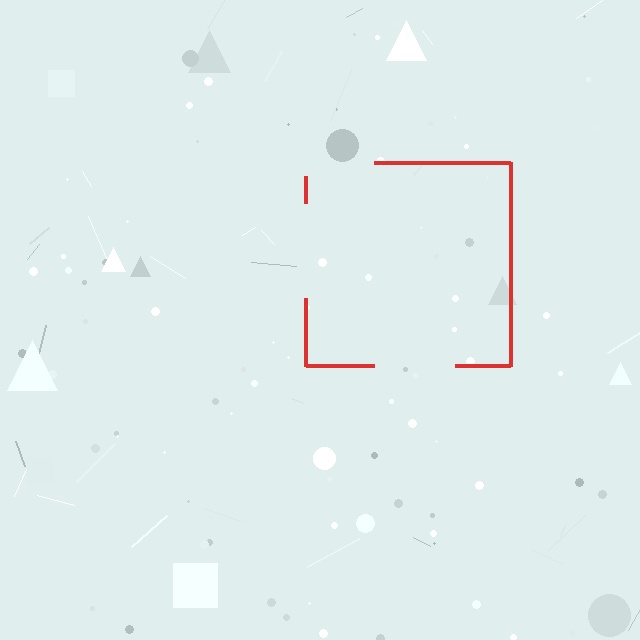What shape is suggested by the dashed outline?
The dashed outline suggests a square.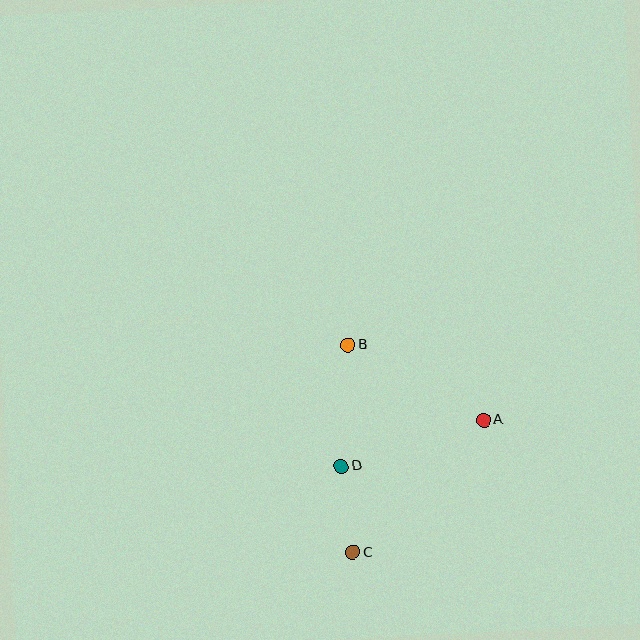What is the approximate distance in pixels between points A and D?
The distance between A and D is approximately 150 pixels.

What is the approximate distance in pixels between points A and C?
The distance between A and C is approximately 186 pixels.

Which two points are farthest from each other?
Points B and C are farthest from each other.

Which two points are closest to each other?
Points C and D are closest to each other.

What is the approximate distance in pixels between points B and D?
The distance between B and D is approximately 122 pixels.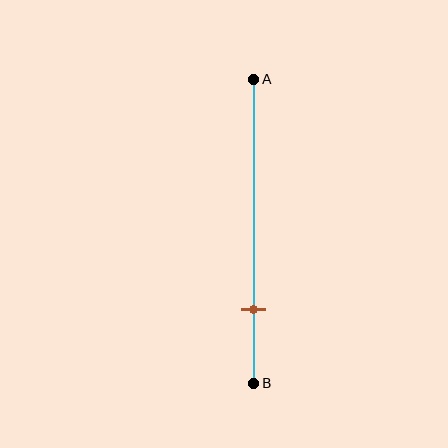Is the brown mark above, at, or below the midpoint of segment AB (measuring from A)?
The brown mark is below the midpoint of segment AB.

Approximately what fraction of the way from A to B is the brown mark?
The brown mark is approximately 75% of the way from A to B.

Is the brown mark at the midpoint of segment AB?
No, the mark is at about 75% from A, not at the 50% midpoint.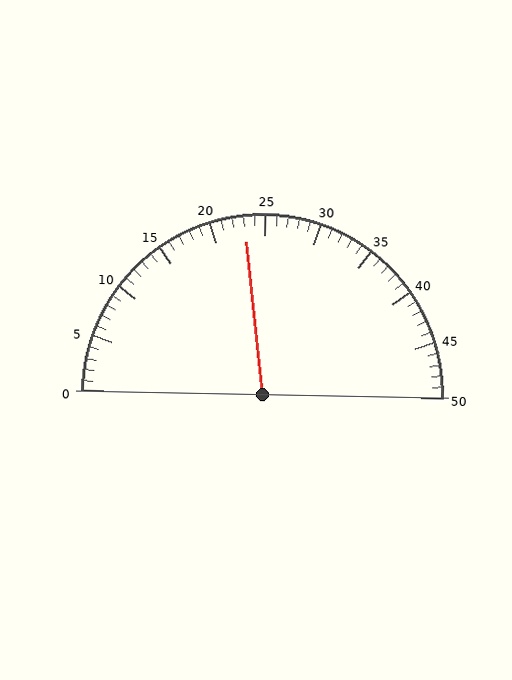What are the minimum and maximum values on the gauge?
The gauge ranges from 0 to 50.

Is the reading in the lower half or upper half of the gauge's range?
The reading is in the lower half of the range (0 to 50).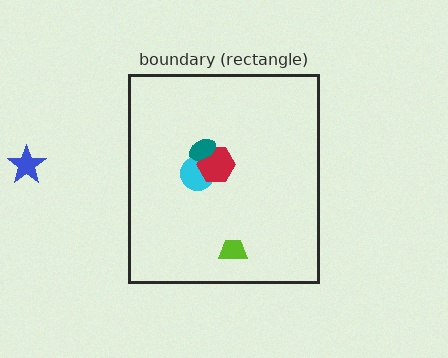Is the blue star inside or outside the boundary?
Outside.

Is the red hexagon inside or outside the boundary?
Inside.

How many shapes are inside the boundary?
4 inside, 1 outside.